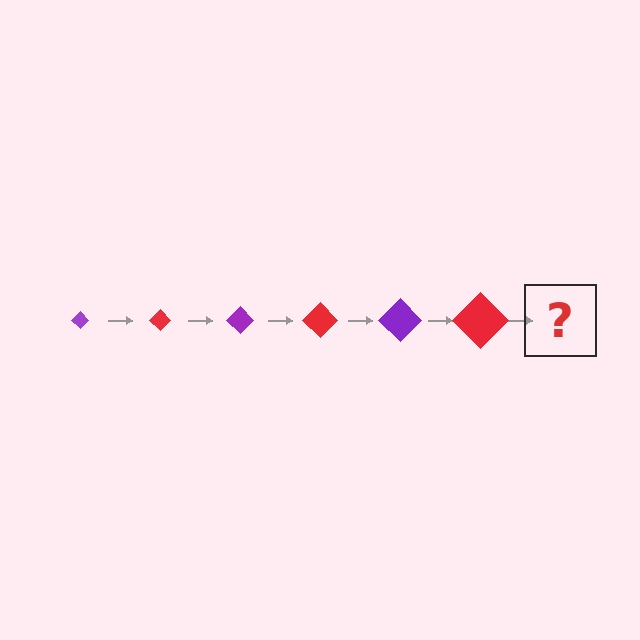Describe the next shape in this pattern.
It should be a purple diamond, larger than the previous one.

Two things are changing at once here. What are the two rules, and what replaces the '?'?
The two rules are that the diamond grows larger each step and the color cycles through purple and red. The '?' should be a purple diamond, larger than the previous one.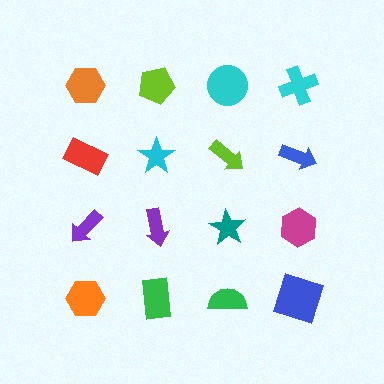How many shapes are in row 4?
4 shapes.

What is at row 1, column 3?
A cyan circle.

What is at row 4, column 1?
An orange hexagon.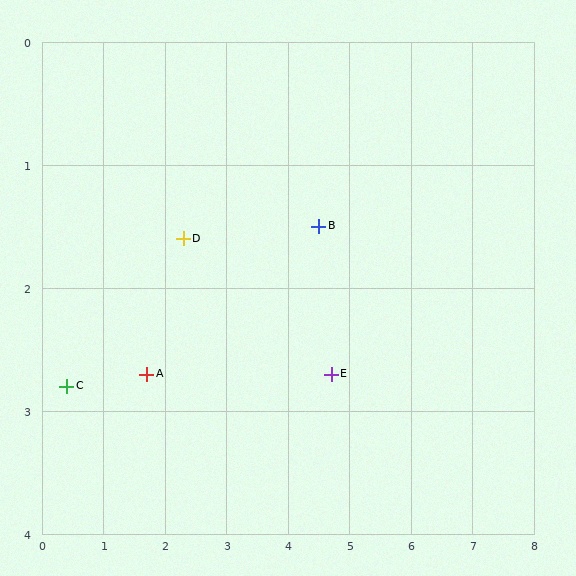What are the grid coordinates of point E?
Point E is at approximately (4.7, 2.7).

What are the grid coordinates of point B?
Point B is at approximately (4.5, 1.5).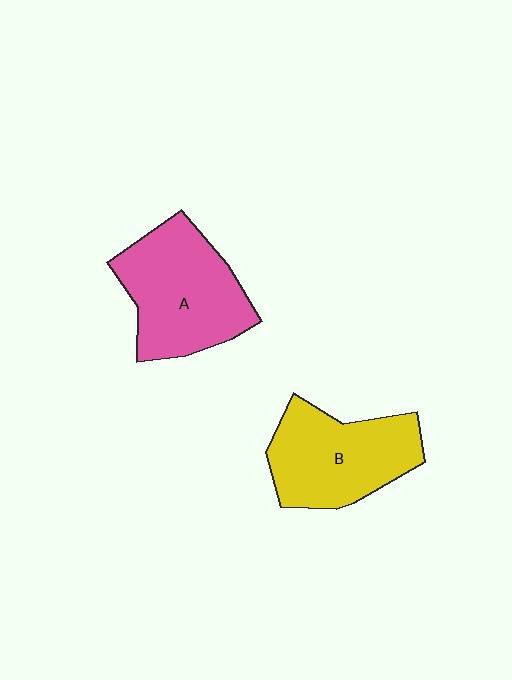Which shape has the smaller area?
Shape B (yellow).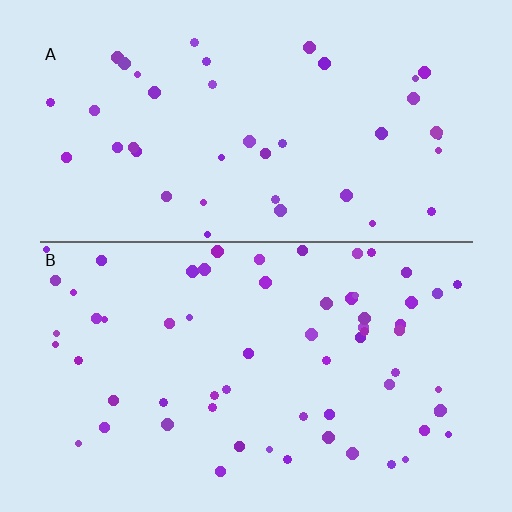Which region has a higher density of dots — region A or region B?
B (the bottom).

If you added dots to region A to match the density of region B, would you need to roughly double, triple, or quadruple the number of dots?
Approximately double.